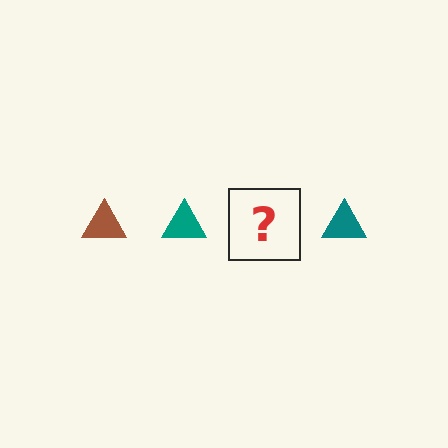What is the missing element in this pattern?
The missing element is a brown triangle.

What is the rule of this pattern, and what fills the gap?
The rule is that the pattern cycles through brown, teal triangles. The gap should be filled with a brown triangle.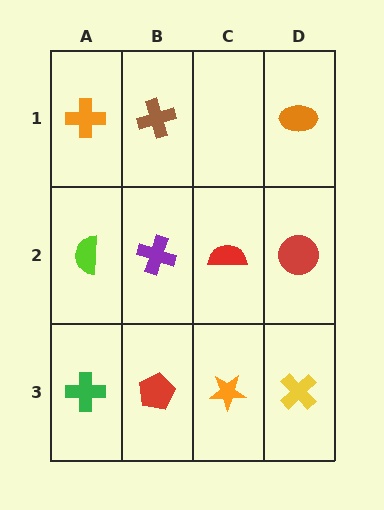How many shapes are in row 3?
4 shapes.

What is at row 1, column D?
An orange ellipse.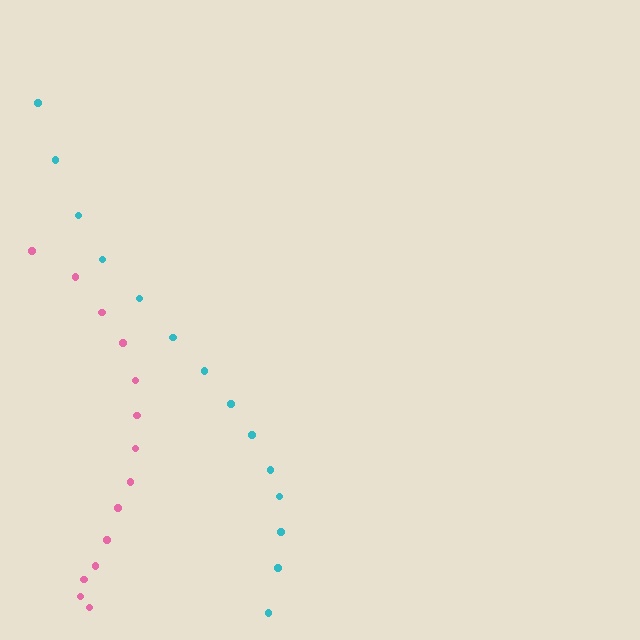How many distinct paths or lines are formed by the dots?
There are 2 distinct paths.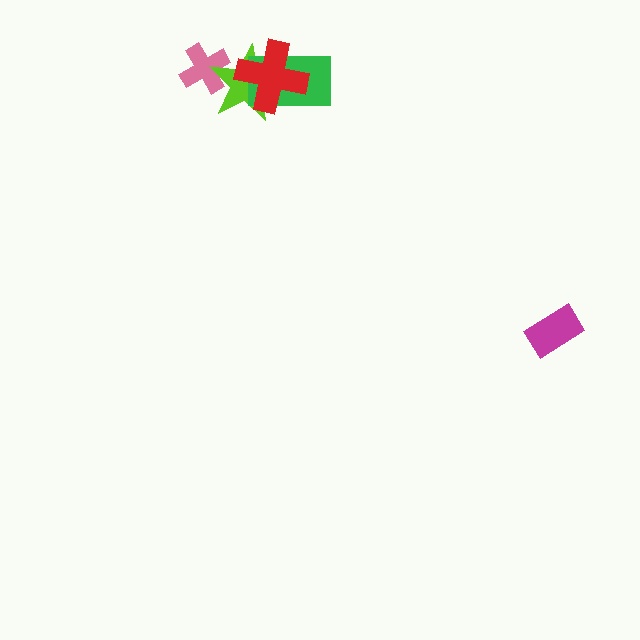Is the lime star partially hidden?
Yes, it is partially covered by another shape.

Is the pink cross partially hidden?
Yes, it is partially covered by another shape.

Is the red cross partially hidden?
No, no other shape covers it.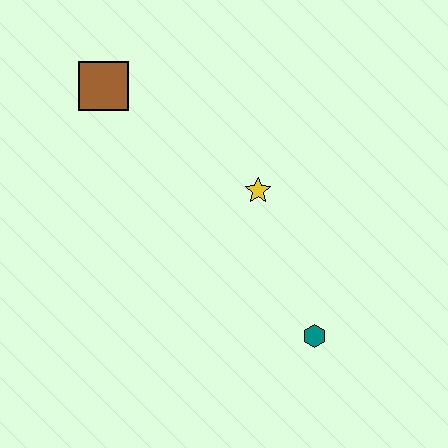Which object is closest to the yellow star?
The teal hexagon is closest to the yellow star.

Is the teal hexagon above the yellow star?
No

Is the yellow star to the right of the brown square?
Yes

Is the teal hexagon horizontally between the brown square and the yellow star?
No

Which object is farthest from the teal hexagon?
The brown square is farthest from the teal hexagon.